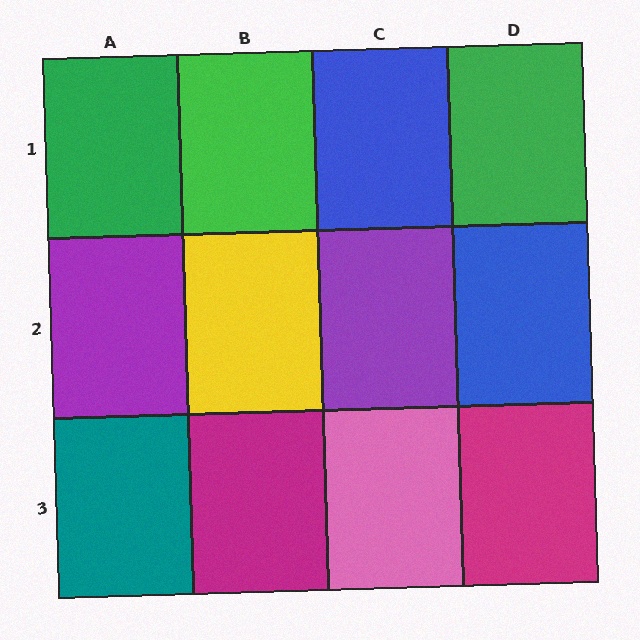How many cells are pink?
1 cell is pink.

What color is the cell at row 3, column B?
Magenta.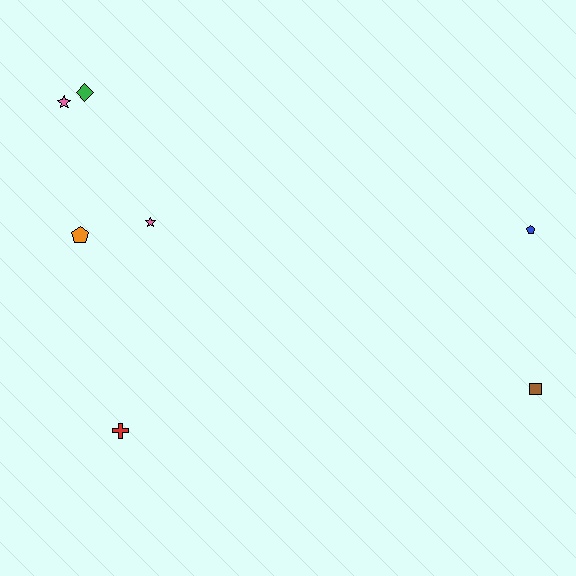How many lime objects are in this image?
There are no lime objects.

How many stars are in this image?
There are 2 stars.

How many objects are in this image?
There are 7 objects.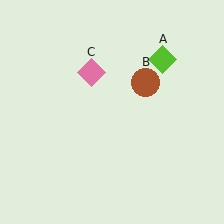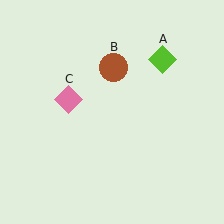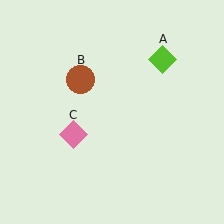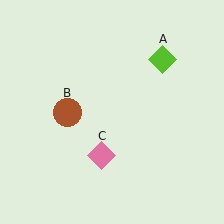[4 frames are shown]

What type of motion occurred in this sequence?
The brown circle (object B), pink diamond (object C) rotated counterclockwise around the center of the scene.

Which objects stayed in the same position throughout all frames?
Lime diamond (object A) remained stationary.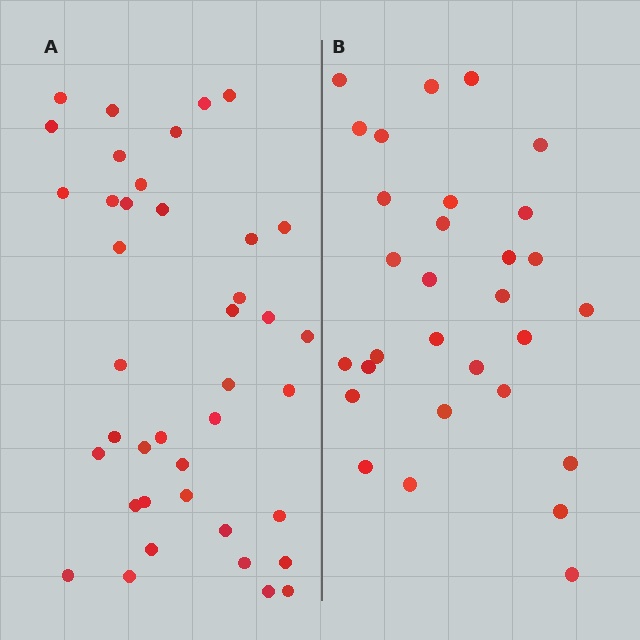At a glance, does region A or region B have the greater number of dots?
Region A (the left region) has more dots.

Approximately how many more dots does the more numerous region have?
Region A has roughly 10 or so more dots than region B.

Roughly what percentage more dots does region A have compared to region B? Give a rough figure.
About 35% more.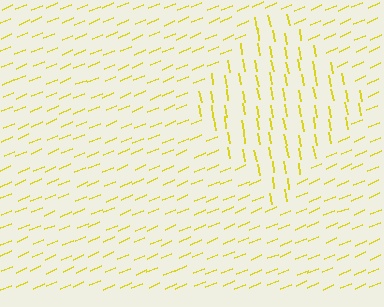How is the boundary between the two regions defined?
The boundary is defined purely by a change in line orientation (approximately 78 degrees difference). All lines are the same color and thickness.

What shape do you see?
I see a diamond.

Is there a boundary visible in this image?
Yes, there is a texture boundary formed by a change in line orientation.